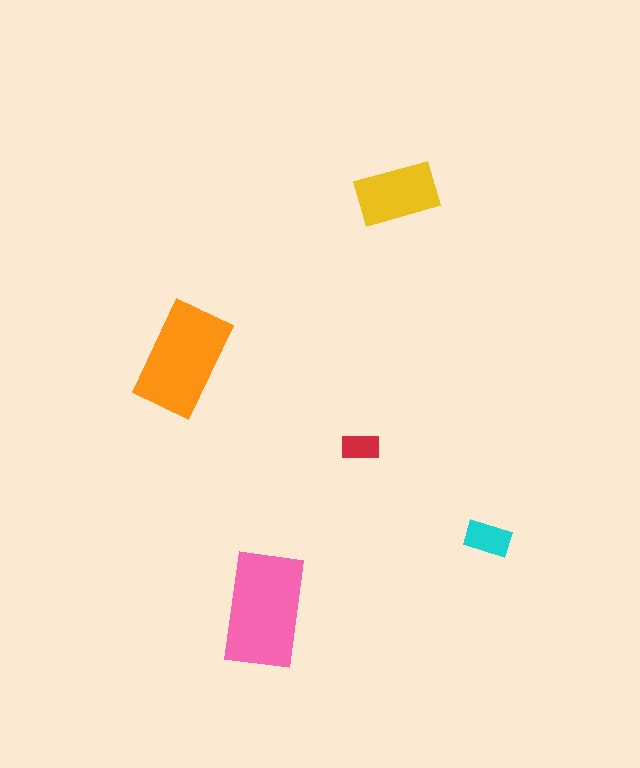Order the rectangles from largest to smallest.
the pink one, the orange one, the yellow one, the cyan one, the red one.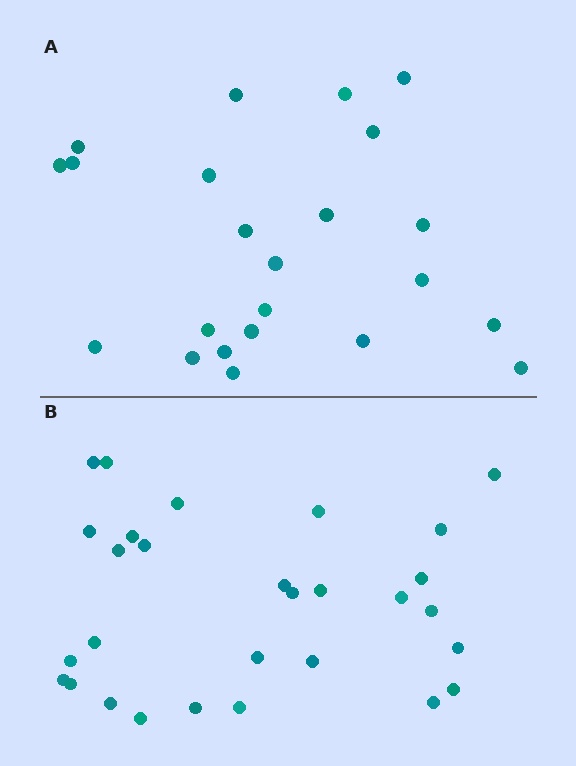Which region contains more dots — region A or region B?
Region B (the bottom region) has more dots.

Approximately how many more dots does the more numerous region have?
Region B has about 6 more dots than region A.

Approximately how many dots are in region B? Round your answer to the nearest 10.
About 30 dots. (The exact count is 29, which rounds to 30.)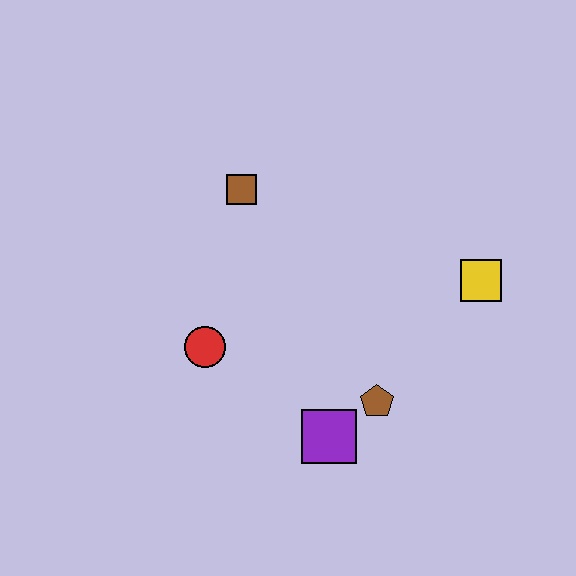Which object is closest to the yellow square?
The brown pentagon is closest to the yellow square.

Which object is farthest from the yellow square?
The red circle is farthest from the yellow square.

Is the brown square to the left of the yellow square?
Yes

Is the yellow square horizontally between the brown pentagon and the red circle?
No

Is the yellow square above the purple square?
Yes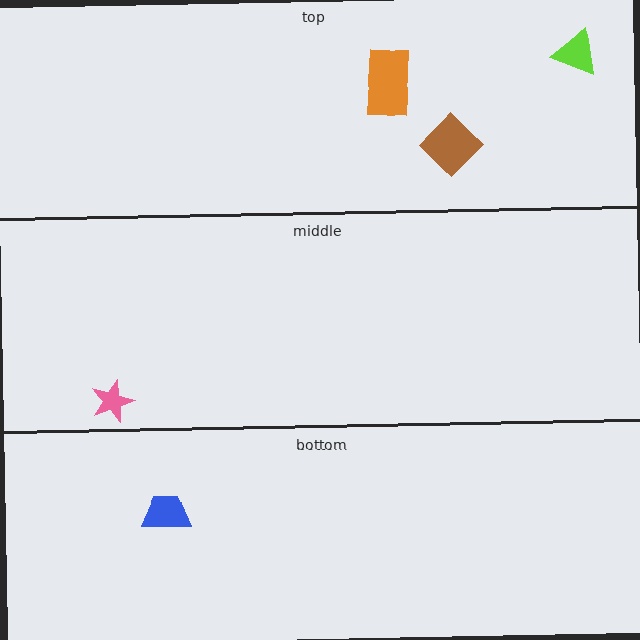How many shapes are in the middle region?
1.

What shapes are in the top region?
The lime triangle, the brown diamond, the orange rectangle.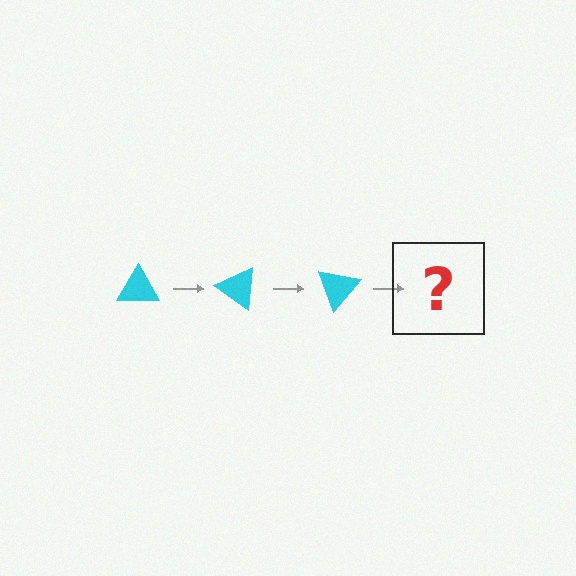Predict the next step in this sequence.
The next step is a cyan triangle rotated 105 degrees.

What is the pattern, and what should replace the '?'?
The pattern is that the triangle rotates 35 degrees each step. The '?' should be a cyan triangle rotated 105 degrees.